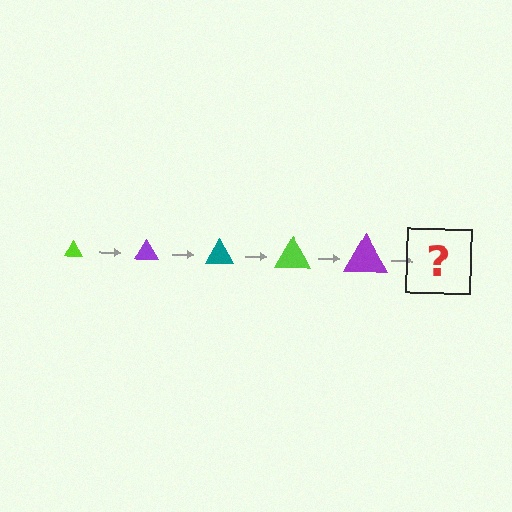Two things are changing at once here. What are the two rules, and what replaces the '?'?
The two rules are that the triangle grows larger each step and the color cycles through lime, purple, and teal. The '?' should be a teal triangle, larger than the previous one.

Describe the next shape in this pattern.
It should be a teal triangle, larger than the previous one.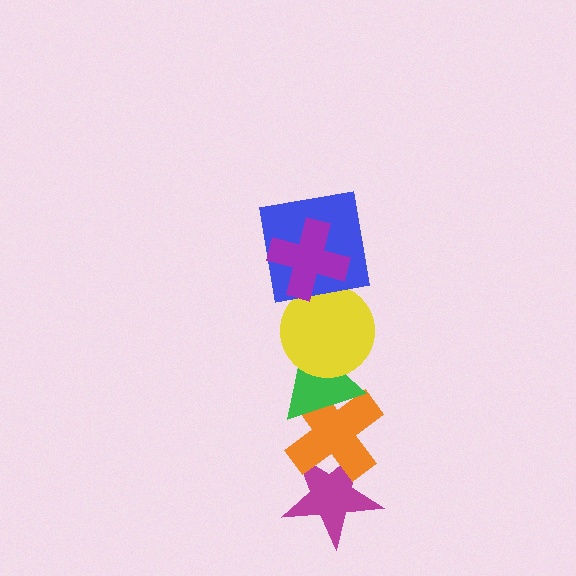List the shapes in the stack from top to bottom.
From top to bottom: the purple cross, the blue square, the yellow circle, the green triangle, the orange cross, the magenta star.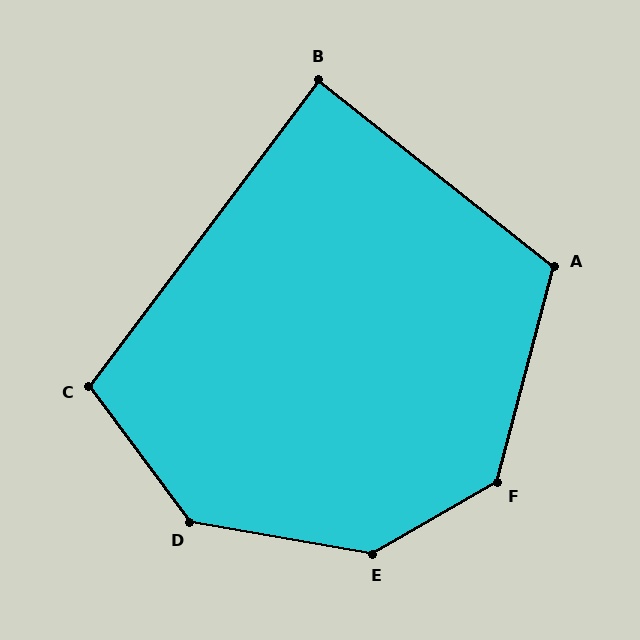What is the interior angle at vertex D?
Approximately 137 degrees (obtuse).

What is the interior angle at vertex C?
Approximately 107 degrees (obtuse).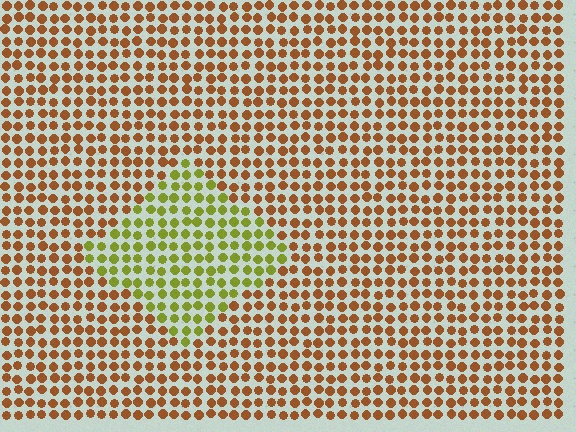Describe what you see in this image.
The image is filled with small brown elements in a uniform arrangement. A diamond-shaped region is visible where the elements are tinted to a slightly different hue, forming a subtle color boundary.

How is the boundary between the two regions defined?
The boundary is defined purely by a slight shift in hue (about 50 degrees). Spacing, size, and orientation are identical on both sides.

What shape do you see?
I see a diamond.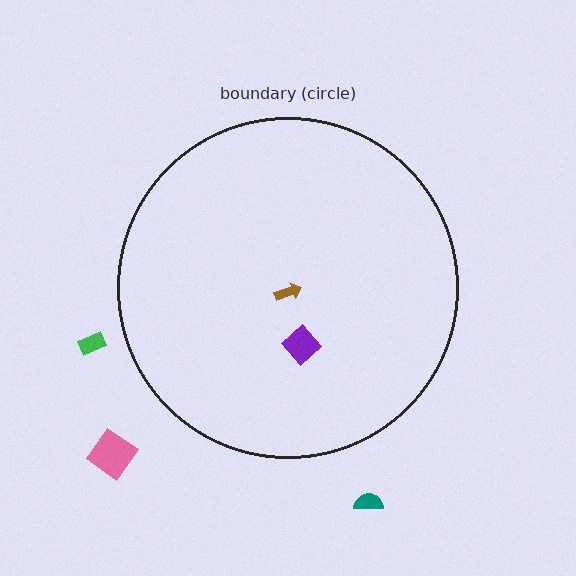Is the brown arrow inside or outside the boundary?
Inside.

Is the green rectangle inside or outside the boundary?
Outside.